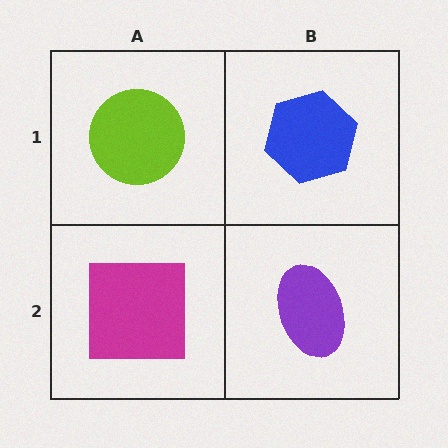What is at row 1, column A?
A lime circle.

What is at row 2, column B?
A purple ellipse.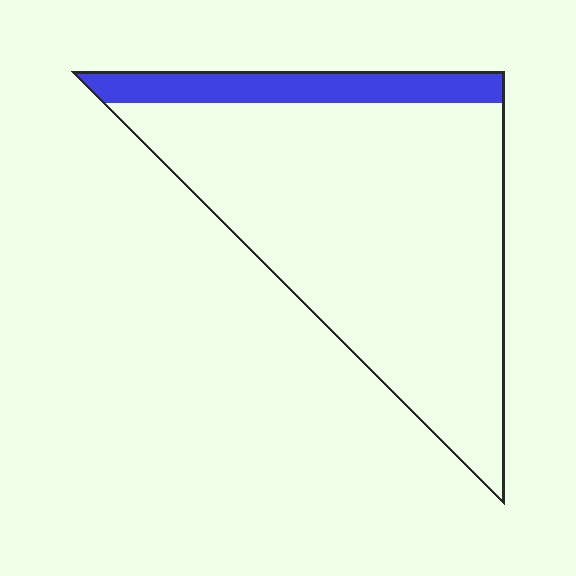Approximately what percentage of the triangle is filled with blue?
Approximately 15%.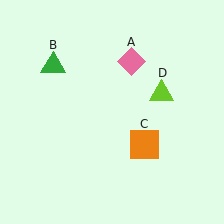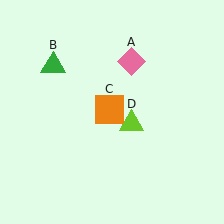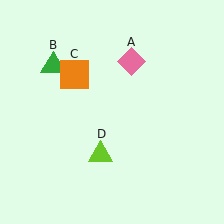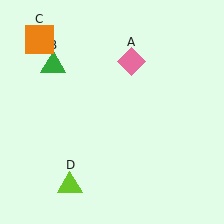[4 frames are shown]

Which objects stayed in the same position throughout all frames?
Pink diamond (object A) and green triangle (object B) remained stationary.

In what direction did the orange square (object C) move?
The orange square (object C) moved up and to the left.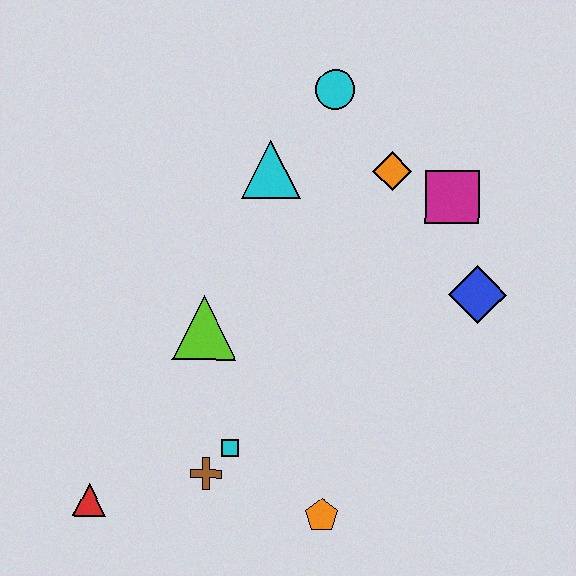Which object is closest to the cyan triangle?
The cyan circle is closest to the cyan triangle.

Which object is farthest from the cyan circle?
The red triangle is farthest from the cyan circle.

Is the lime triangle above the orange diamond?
No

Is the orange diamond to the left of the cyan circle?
No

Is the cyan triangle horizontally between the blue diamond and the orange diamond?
No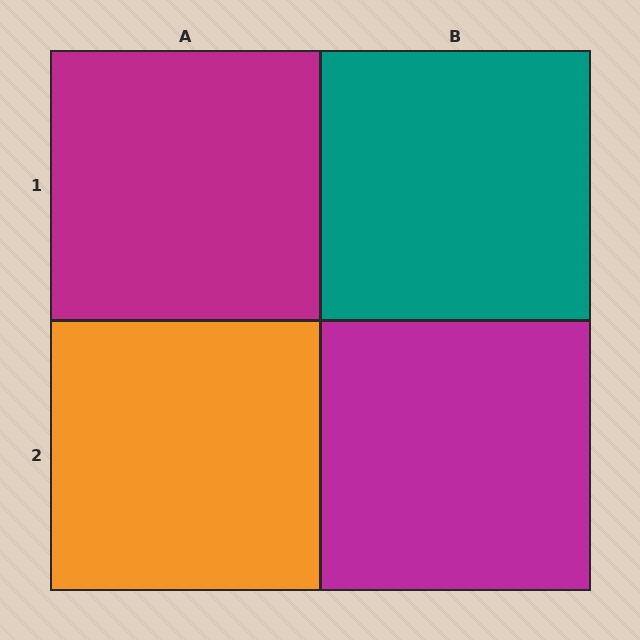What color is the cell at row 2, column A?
Orange.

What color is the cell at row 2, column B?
Magenta.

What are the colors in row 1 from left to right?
Magenta, teal.